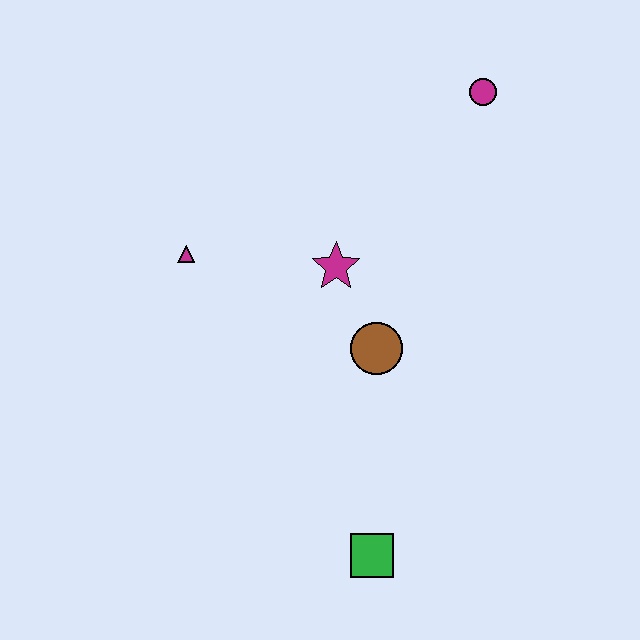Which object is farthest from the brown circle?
The magenta circle is farthest from the brown circle.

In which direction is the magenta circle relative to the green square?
The magenta circle is above the green square.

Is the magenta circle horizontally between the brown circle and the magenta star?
No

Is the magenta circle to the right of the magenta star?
Yes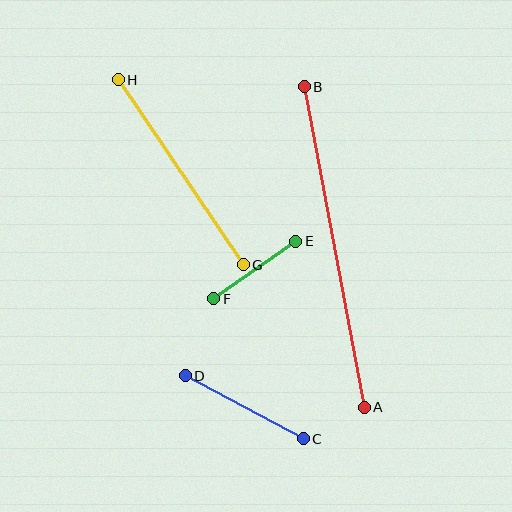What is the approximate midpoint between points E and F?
The midpoint is at approximately (255, 270) pixels.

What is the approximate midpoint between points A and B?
The midpoint is at approximately (334, 247) pixels.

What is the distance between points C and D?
The distance is approximately 134 pixels.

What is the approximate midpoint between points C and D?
The midpoint is at approximately (244, 407) pixels.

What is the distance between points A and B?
The distance is approximately 326 pixels.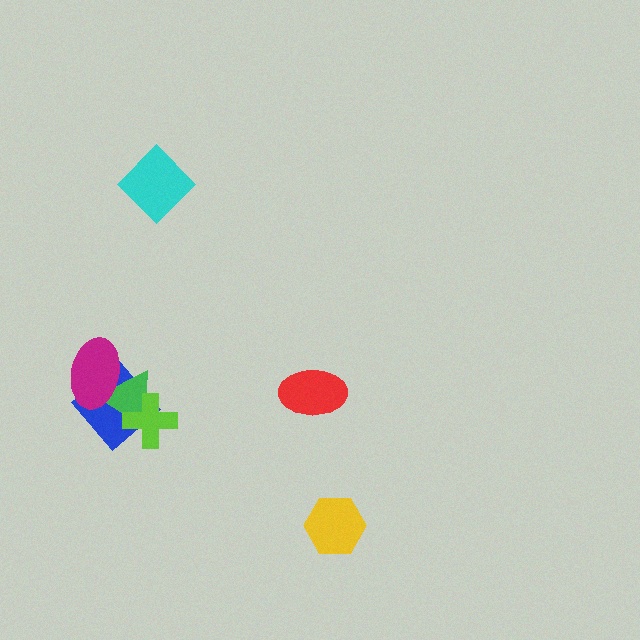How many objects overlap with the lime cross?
2 objects overlap with the lime cross.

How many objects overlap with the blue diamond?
3 objects overlap with the blue diamond.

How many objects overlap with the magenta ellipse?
2 objects overlap with the magenta ellipse.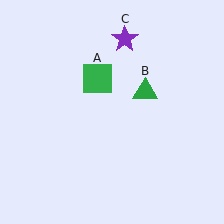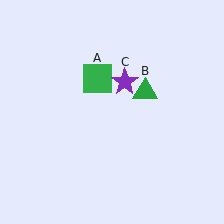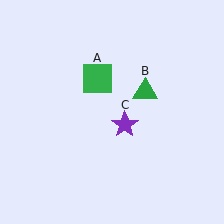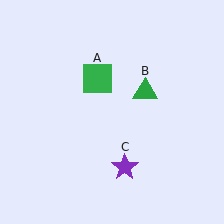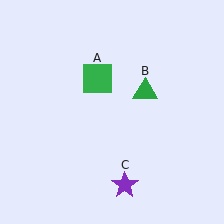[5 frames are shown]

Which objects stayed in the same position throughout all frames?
Green square (object A) and green triangle (object B) remained stationary.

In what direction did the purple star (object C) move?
The purple star (object C) moved down.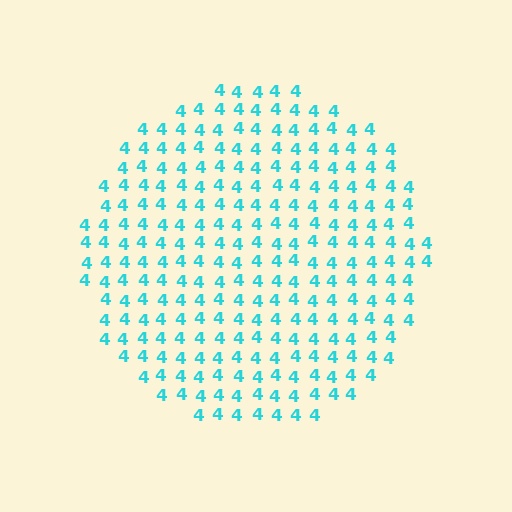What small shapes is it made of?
It is made of small digit 4's.